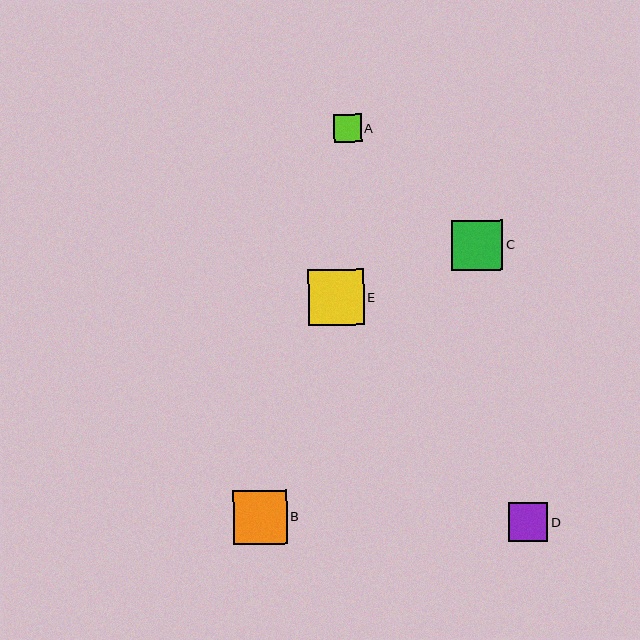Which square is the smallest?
Square A is the smallest with a size of approximately 28 pixels.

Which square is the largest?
Square E is the largest with a size of approximately 56 pixels.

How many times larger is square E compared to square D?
Square E is approximately 1.4 times the size of square D.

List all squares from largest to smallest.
From largest to smallest: E, B, C, D, A.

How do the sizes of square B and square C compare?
Square B and square C are approximately the same size.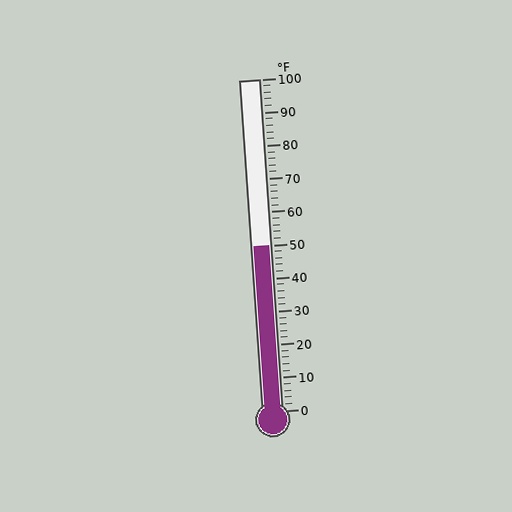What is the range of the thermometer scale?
The thermometer scale ranges from 0°F to 100°F.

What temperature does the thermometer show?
The thermometer shows approximately 50°F.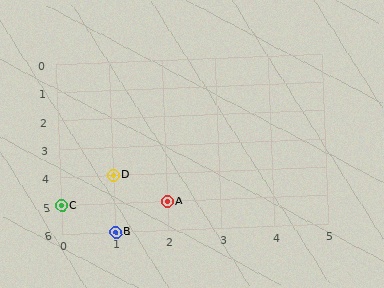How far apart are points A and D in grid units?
Points A and D are 1 column and 1 row apart (about 1.4 grid units diagonally).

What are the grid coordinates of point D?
Point D is at grid coordinates (1, 4).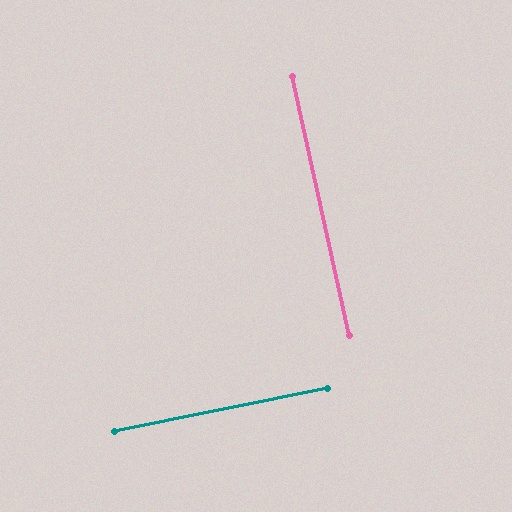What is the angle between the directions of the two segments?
Approximately 89 degrees.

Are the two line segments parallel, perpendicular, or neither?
Perpendicular — they meet at approximately 89°.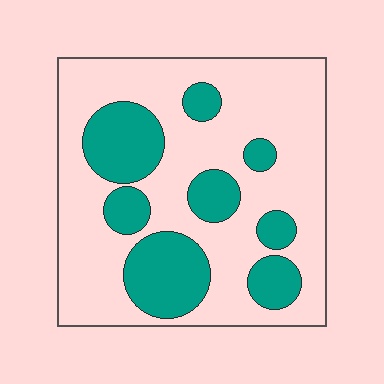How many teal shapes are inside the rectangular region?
8.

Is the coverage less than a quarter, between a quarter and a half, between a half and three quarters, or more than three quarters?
Between a quarter and a half.